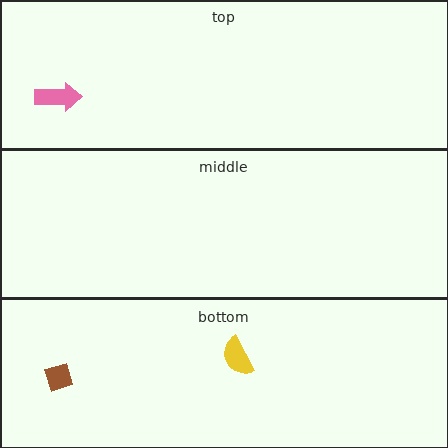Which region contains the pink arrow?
The top region.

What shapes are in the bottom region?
The brown diamond, the yellow semicircle.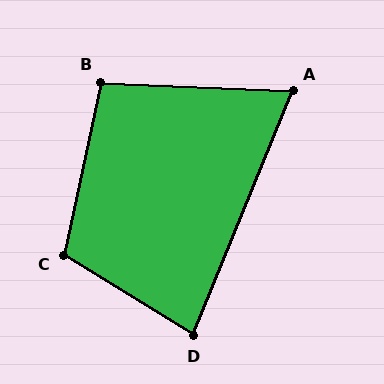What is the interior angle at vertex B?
Approximately 99 degrees (obtuse).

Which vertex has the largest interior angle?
C, at approximately 110 degrees.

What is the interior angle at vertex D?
Approximately 81 degrees (acute).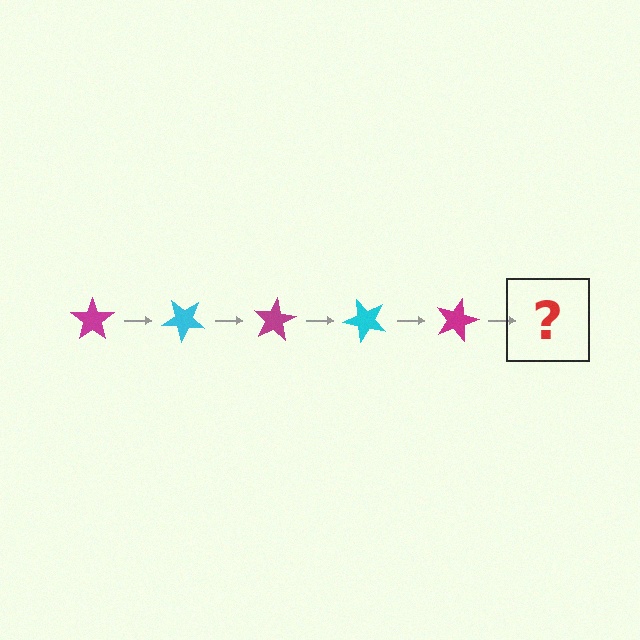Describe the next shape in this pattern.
It should be a cyan star, rotated 200 degrees from the start.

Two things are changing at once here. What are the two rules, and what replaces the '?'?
The two rules are that it rotates 40 degrees each step and the color cycles through magenta and cyan. The '?' should be a cyan star, rotated 200 degrees from the start.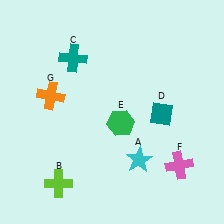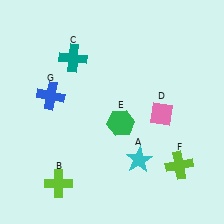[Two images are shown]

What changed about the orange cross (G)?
In Image 1, G is orange. In Image 2, it changed to blue.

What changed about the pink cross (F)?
In Image 1, F is pink. In Image 2, it changed to lime.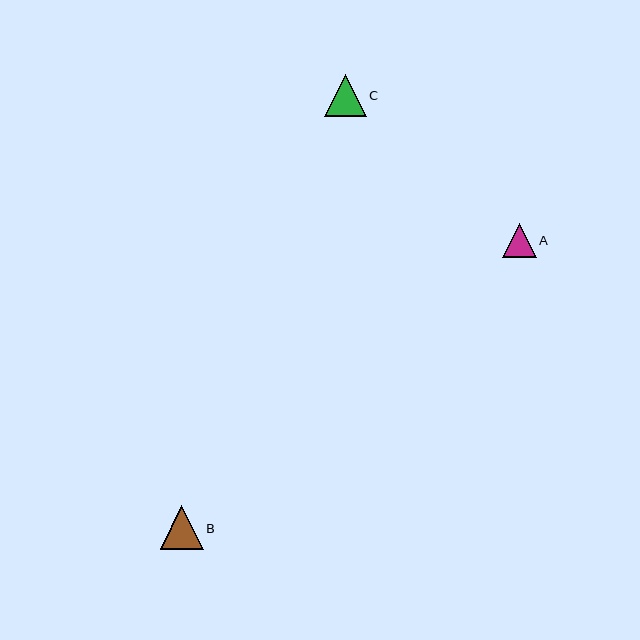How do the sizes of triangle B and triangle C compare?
Triangle B and triangle C are approximately the same size.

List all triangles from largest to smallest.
From largest to smallest: B, C, A.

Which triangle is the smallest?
Triangle A is the smallest with a size of approximately 34 pixels.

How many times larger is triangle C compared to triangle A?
Triangle C is approximately 1.2 times the size of triangle A.